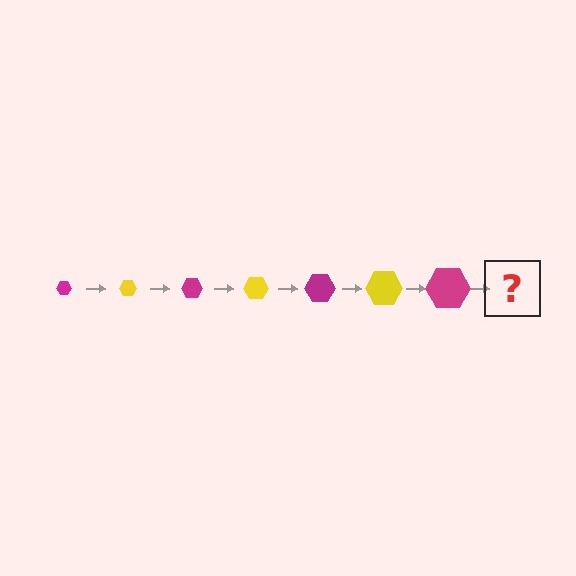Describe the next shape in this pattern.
It should be a yellow hexagon, larger than the previous one.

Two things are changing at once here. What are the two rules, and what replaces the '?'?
The two rules are that the hexagon grows larger each step and the color cycles through magenta and yellow. The '?' should be a yellow hexagon, larger than the previous one.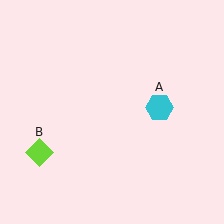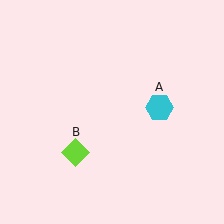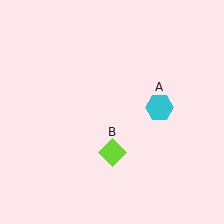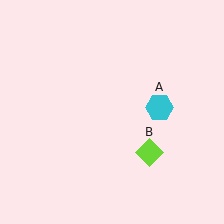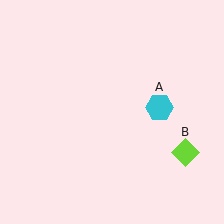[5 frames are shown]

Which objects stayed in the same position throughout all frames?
Cyan hexagon (object A) remained stationary.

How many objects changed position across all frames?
1 object changed position: lime diamond (object B).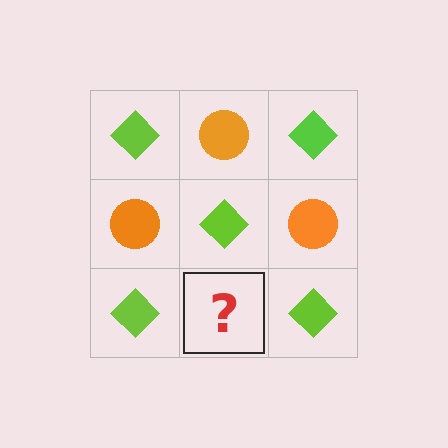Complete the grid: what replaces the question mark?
The question mark should be replaced with an orange circle.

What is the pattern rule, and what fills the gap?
The rule is that it alternates lime diamond and orange circle in a checkerboard pattern. The gap should be filled with an orange circle.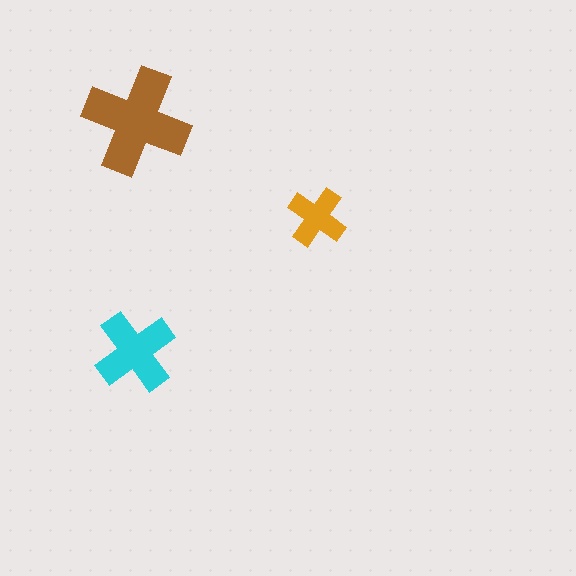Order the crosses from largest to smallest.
the brown one, the cyan one, the orange one.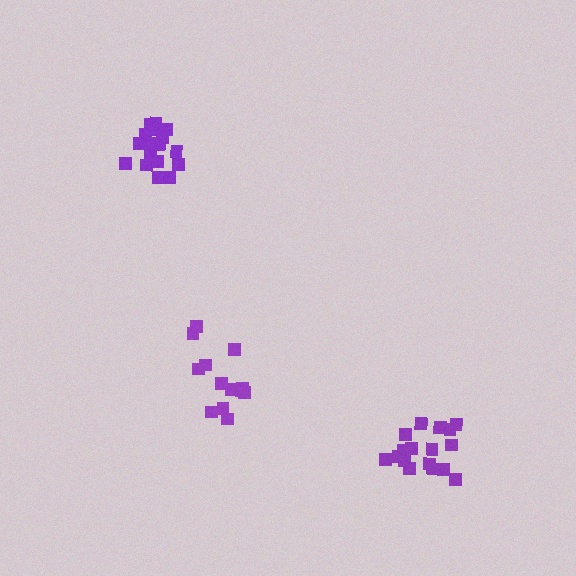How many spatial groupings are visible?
There are 3 spatial groupings.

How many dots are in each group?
Group 1: 17 dots, Group 2: 13 dots, Group 3: 18 dots (48 total).